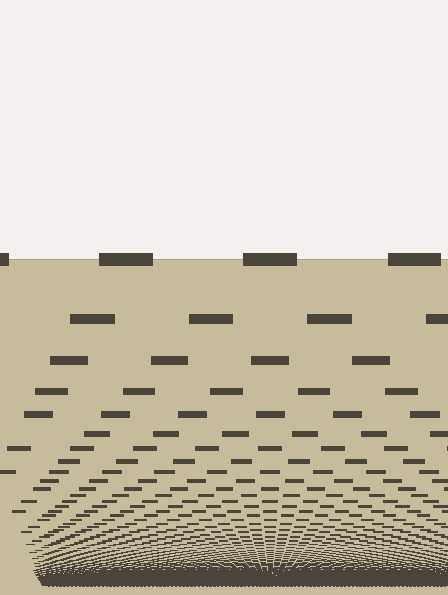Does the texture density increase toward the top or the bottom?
Density increases toward the bottom.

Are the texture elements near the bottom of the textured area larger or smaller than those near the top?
Smaller. The gradient is inverted — elements near the bottom are smaller and denser.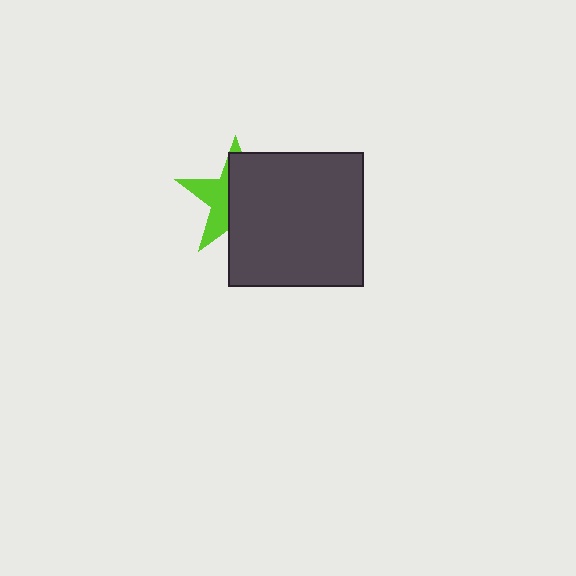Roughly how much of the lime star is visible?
A small part of it is visible (roughly 39%).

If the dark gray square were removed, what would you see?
You would see the complete lime star.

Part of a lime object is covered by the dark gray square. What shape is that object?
It is a star.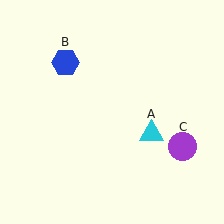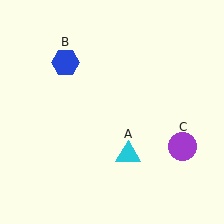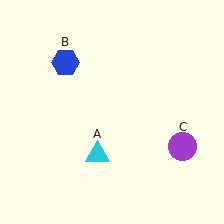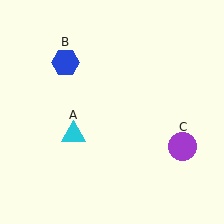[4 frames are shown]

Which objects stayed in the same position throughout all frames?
Blue hexagon (object B) and purple circle (object C) remained stationary.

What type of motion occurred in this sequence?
The cyan triangle (object A) rotated clockwise around the center of the scene.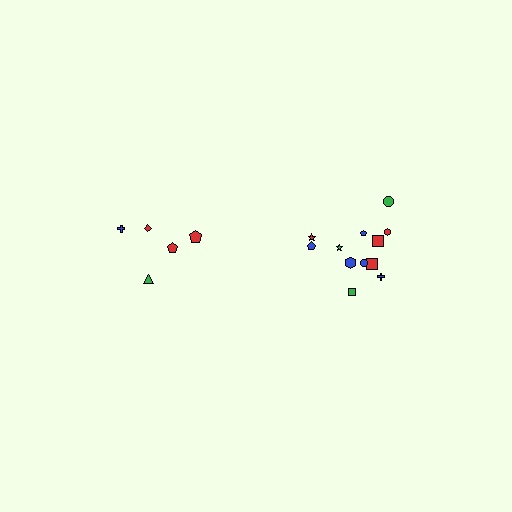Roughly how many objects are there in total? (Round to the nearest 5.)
Roughly 15 objects in total.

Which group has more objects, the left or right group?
The right group.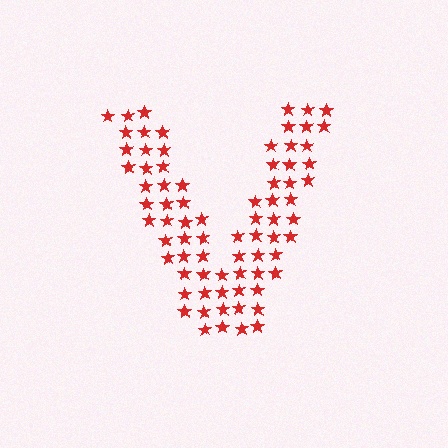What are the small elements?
The small elements are stars.